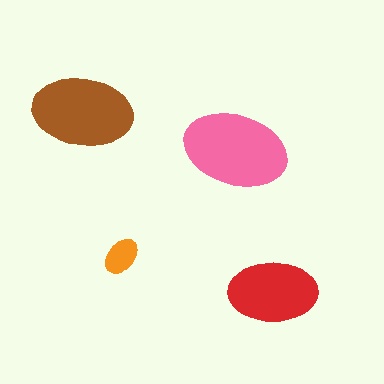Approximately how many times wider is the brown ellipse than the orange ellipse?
About 2.5 times wider.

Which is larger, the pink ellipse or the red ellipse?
The pink one.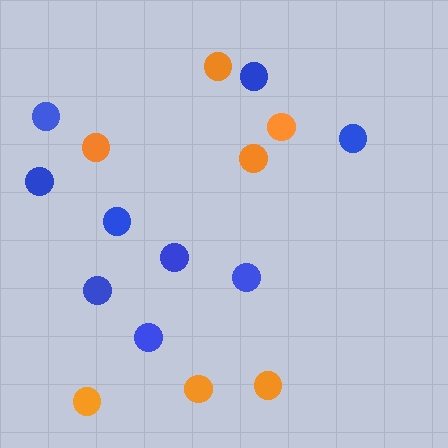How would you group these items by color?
There are 2 groups: one group of orange circles (7) and one group of blue circles (9).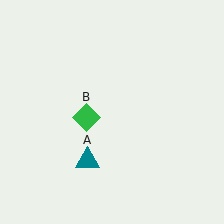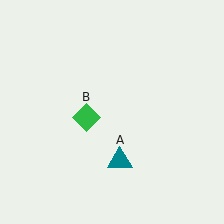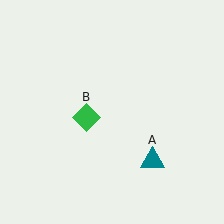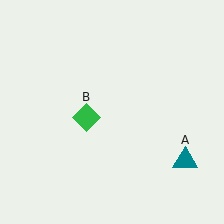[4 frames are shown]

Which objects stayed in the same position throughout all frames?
Green diamond (object B) remained stationary.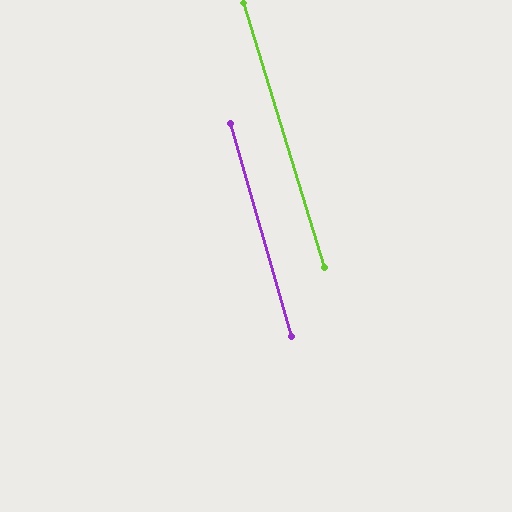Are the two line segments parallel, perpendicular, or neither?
Parallel — their directions differ by only 1.2°.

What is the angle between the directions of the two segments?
Approximately 1 degree.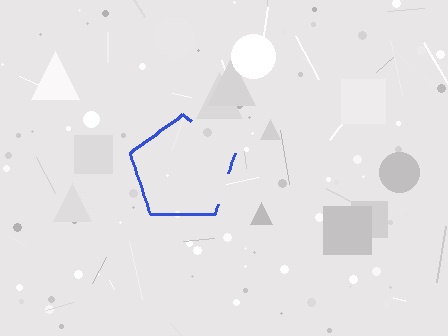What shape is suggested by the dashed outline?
The dashed outline suggests a pentagon.